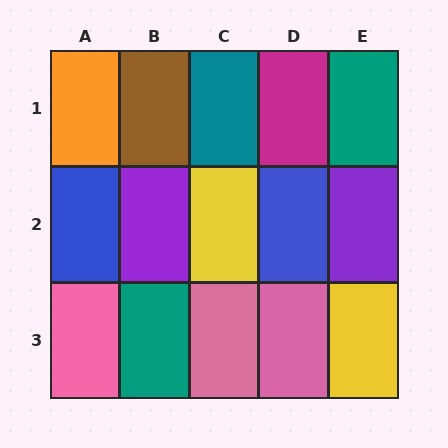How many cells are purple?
2 cells are purple.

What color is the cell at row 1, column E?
Teal.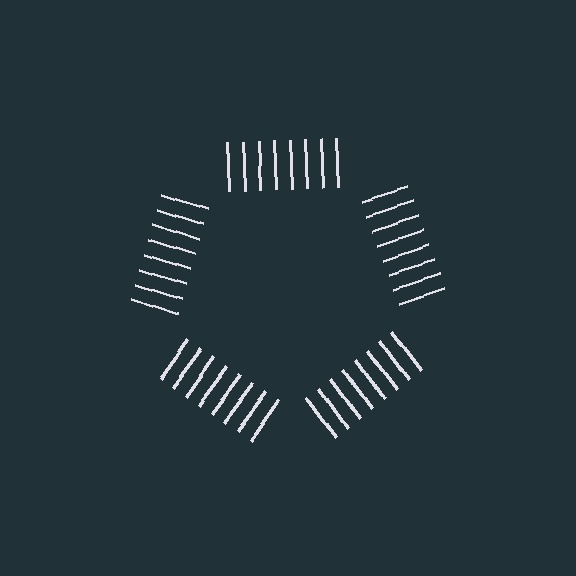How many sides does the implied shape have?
5 sides — the line-ends trace a pentagon.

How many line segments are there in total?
40 — 8 along each of the 5 edges.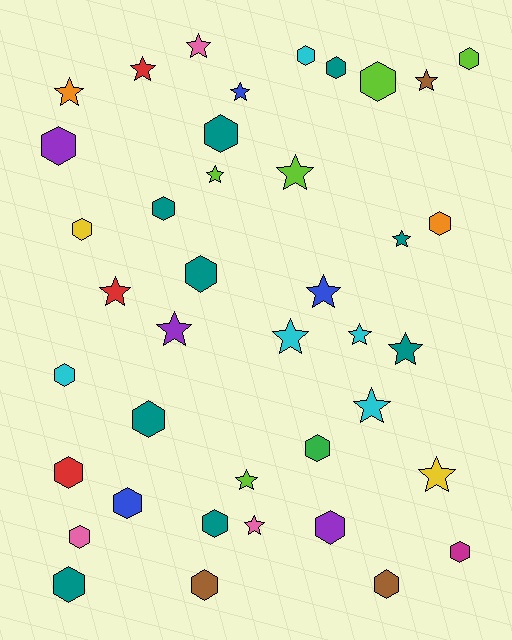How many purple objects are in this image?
There are 3 purple objects.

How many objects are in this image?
There are 40 objects.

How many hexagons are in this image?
There are 22 hexagons.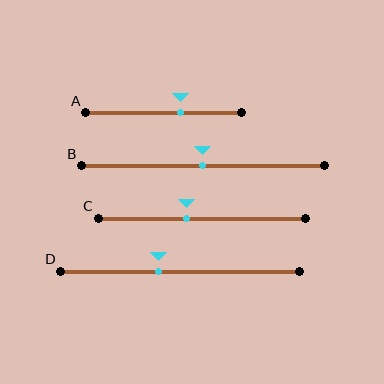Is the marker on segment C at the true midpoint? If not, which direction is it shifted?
No, the marker on segment C is shifted to the left by about 7% of the segment length.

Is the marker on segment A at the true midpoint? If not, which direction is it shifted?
No, the marker on segment A is shifted to the right by about 11% of the segment length.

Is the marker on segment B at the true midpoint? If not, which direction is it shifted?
Yes, the marker on segment B is at the true midpoint.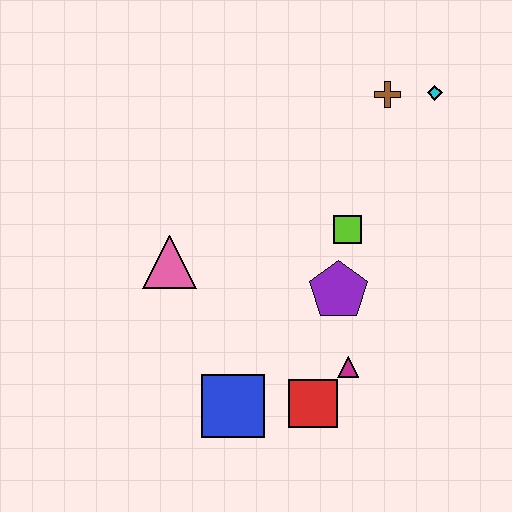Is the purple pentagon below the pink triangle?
Yes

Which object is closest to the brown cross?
The cyan diamond is closest to the brown cross.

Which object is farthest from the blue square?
The cyan diamond is farthest from the blue square.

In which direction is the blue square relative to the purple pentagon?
The blue square is below the purple pentagon.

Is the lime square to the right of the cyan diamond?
No